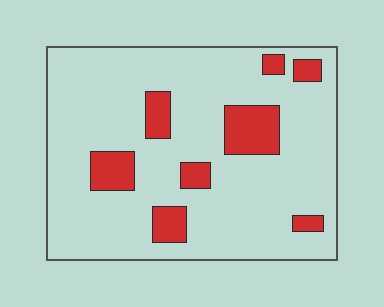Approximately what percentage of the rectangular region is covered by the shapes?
Approximately 15%.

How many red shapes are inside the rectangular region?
8.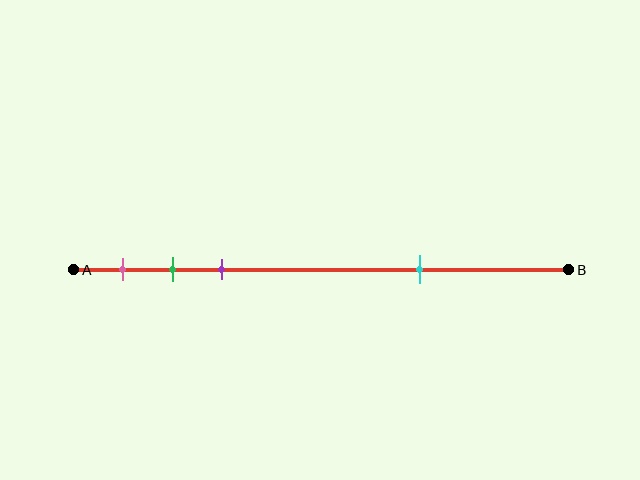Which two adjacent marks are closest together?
The green and purple marks are the closest adjacent pair.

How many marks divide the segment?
There are 4 marks dividing the segment.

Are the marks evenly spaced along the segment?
No, the marks are not evenly spaced.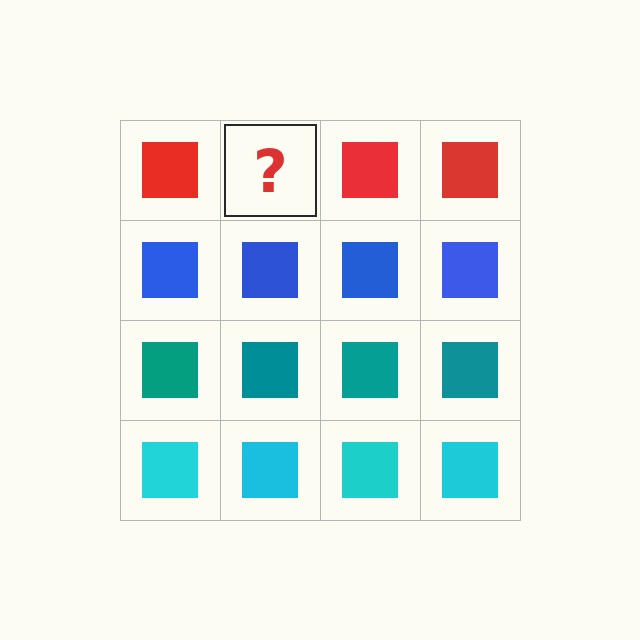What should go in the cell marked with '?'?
The missing cell should contain a red square.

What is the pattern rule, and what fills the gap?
The rule is that each row has a consistent color. The gap should be filled with a red square.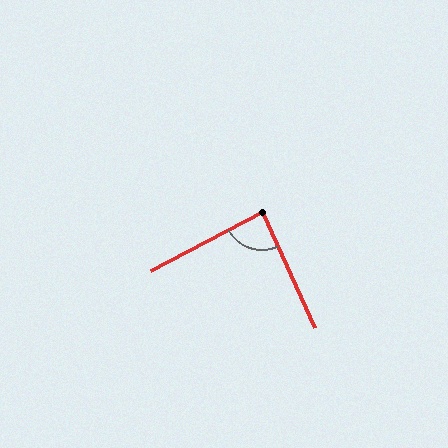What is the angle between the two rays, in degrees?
Approximately 86 degrees.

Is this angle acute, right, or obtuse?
It is approximately a right angle.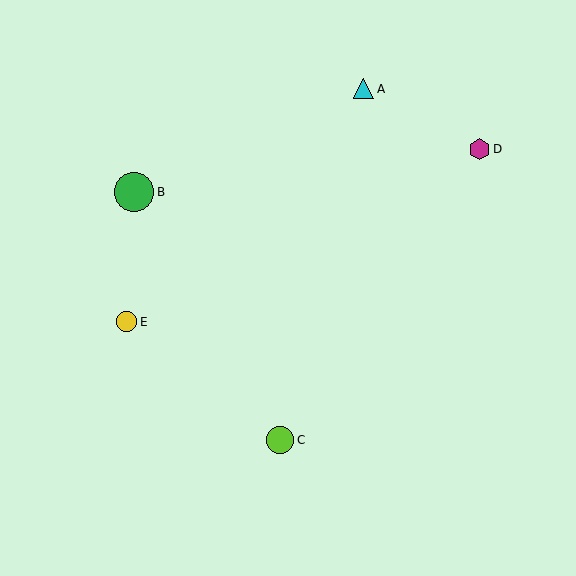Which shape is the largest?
The green circle (labeled B) is the largest.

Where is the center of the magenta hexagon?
The center of the magenta hexagon is at (480, 149).